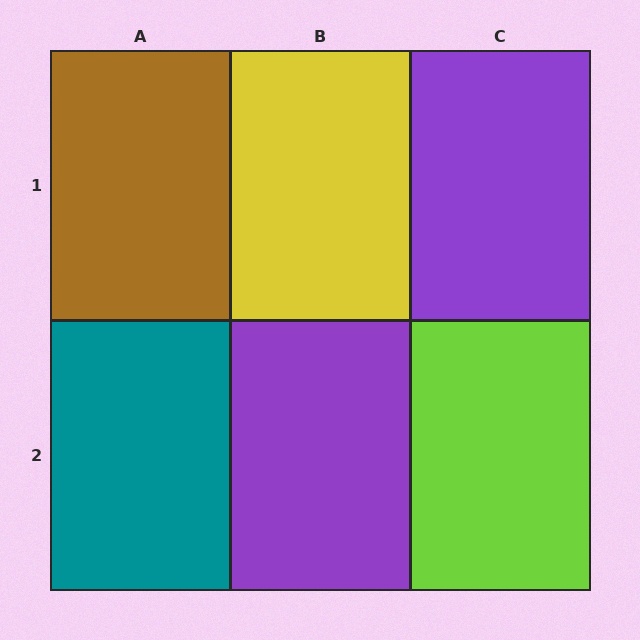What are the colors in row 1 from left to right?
Brown, yellow, purple.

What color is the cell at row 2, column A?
Teal.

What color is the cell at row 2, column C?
Lime.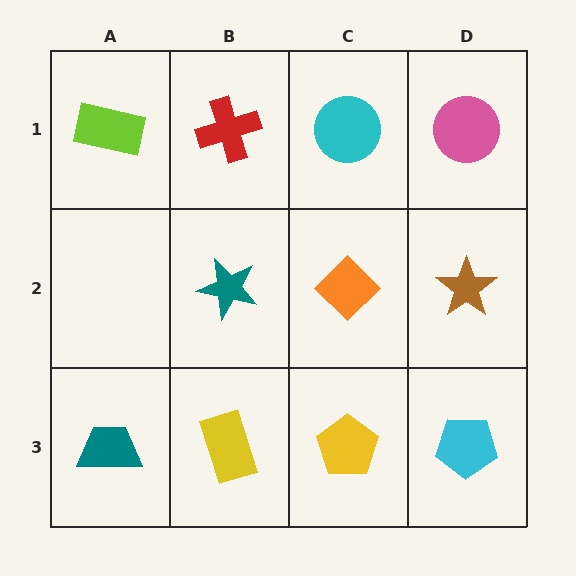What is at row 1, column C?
A cyan circle.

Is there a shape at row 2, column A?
No, that cell is empty.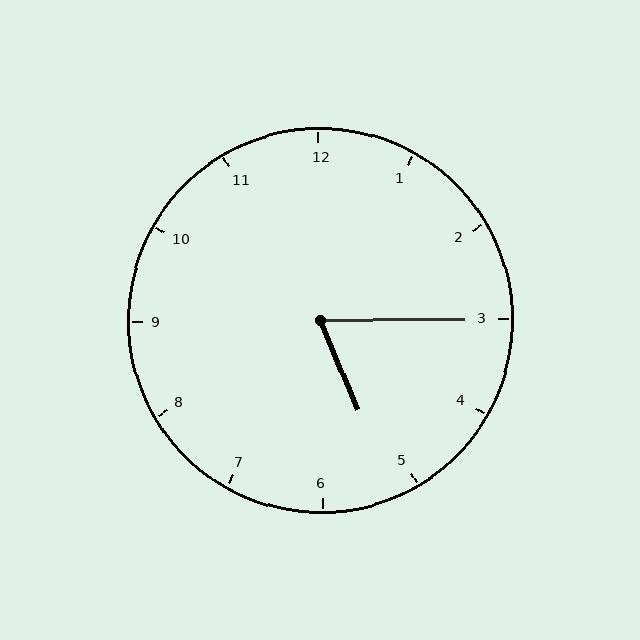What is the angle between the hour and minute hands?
Approximately 68 degrees.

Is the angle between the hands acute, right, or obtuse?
It is acute.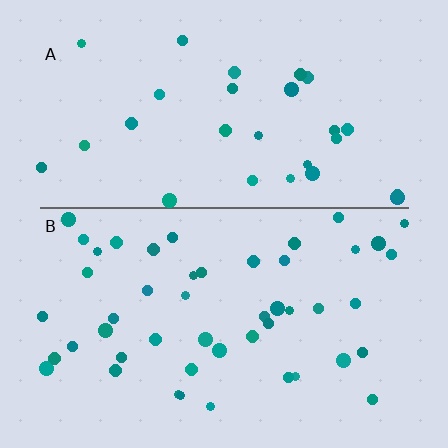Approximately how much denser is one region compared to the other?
Approximately 1.6× — region B over region A.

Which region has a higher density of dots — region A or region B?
B (the bottom).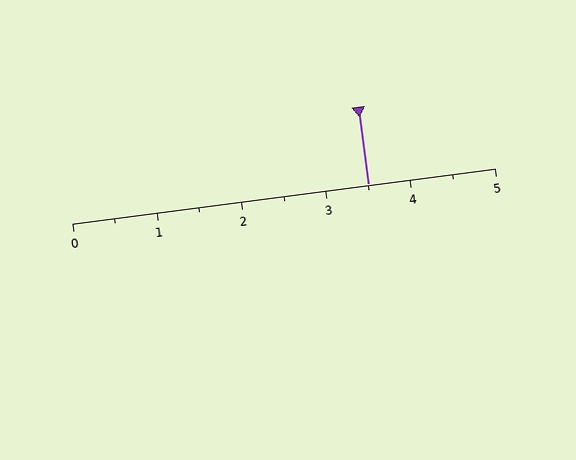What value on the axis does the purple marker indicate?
The marker indicates approximately 3.5.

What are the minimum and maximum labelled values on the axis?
The axis runs from 0 to 5.